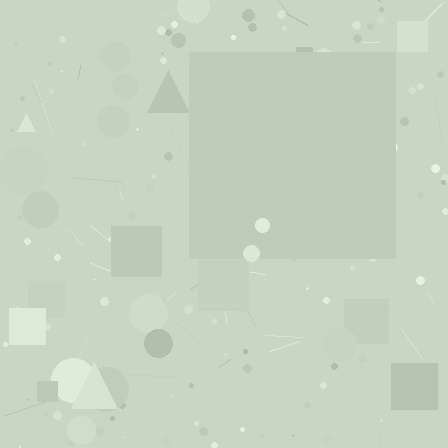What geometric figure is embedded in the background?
A square is embedded in the background.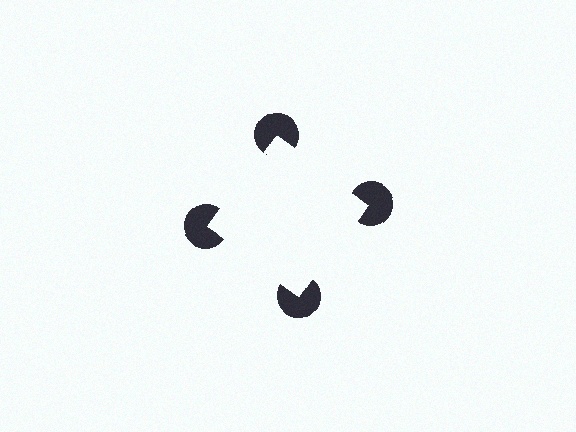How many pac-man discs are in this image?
There are 4 — one at each vertex of the illusory square.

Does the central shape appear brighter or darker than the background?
It typically appears slightly brighter than the background, even though no actual brightness change is drawn.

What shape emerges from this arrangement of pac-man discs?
An illusory square — its edges are inferred from the aligned wedge cuts in the pac-man discs, not physically drawn.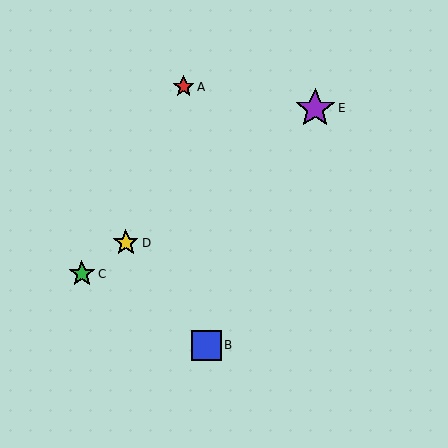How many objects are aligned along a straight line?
3 objects (C, D, E) are aligned along a straight line.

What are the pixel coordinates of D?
Object D is at (126, 243).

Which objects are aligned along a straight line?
Objects C, D, E are aligned along a straight line.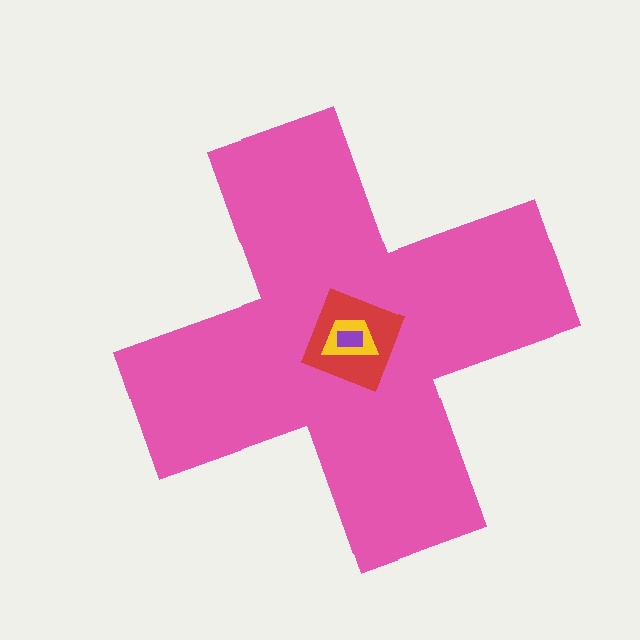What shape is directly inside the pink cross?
The red square.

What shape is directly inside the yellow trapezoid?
The purple rectangle.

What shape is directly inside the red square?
The yellow trapezoid.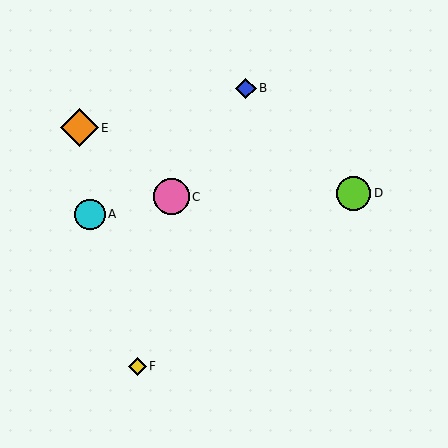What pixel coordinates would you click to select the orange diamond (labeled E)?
Click at (79, 128) to select the orange diamond E.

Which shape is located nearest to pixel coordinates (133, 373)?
The yellow diamond (labeled F) at (137, 366) is nearest to that location.